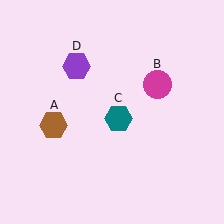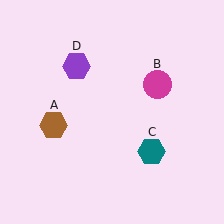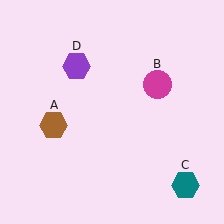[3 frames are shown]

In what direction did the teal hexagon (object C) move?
The teal hexagon (object C) moved down and to the right.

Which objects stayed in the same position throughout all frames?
Brown hexagon (object A) and magenta circle (object B) and purple hexagon (object D) remained stationary.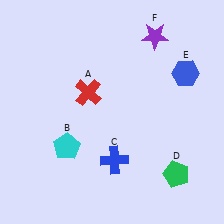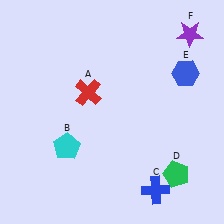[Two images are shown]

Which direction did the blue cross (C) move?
The blue cross (C) moved right.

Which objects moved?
The objects that moved are: the blue cross (C), the purple star (F).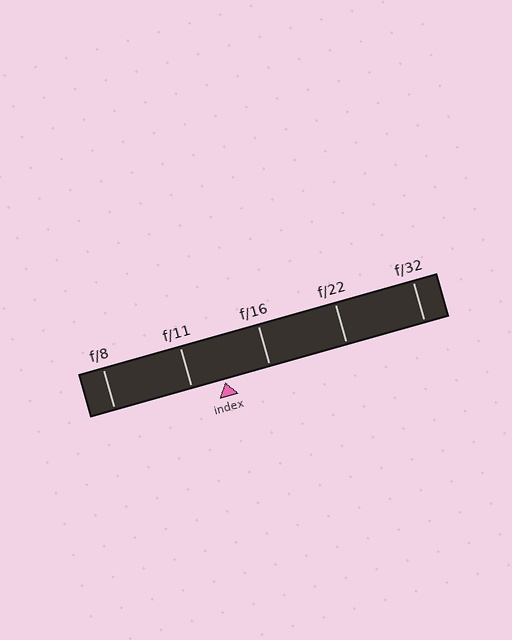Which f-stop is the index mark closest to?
The index mark is closest to f/11.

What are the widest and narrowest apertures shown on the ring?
The widest aperture shown is f/8 and the narrowest is f/32.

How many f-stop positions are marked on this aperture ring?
There are 5 f-stop positions marked.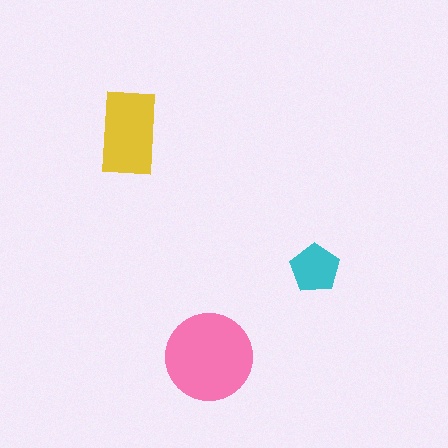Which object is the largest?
The pink circle.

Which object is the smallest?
The cyan pentagon.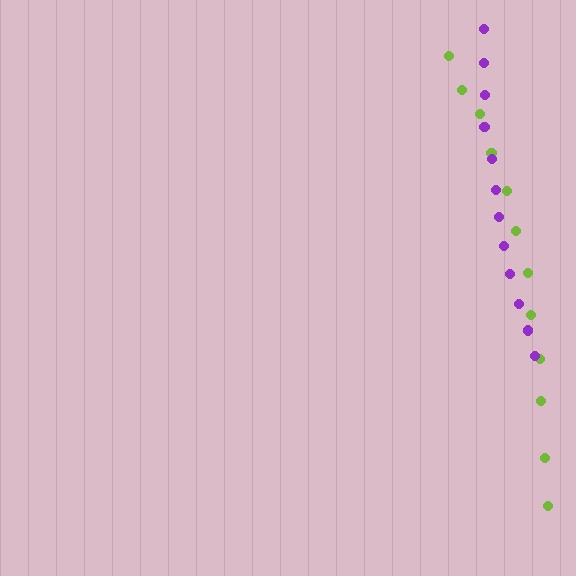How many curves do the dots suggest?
There are 2 distinct paths.